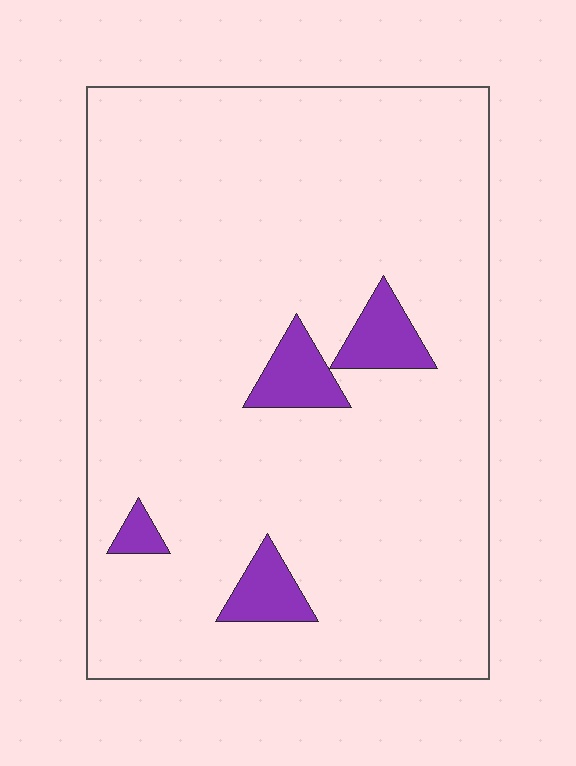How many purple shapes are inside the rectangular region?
4.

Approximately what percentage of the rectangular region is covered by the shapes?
Approximately 5%.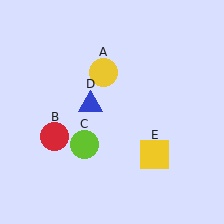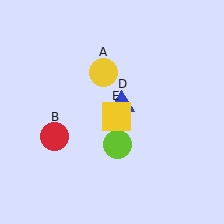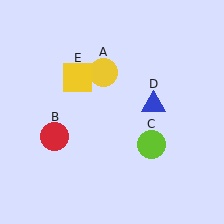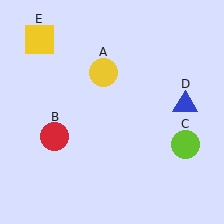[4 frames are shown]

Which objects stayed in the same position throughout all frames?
Yellow circle (object A) and red circle (object B) remained stationary.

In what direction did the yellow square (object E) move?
The yellow square (object E) moved up and to the left.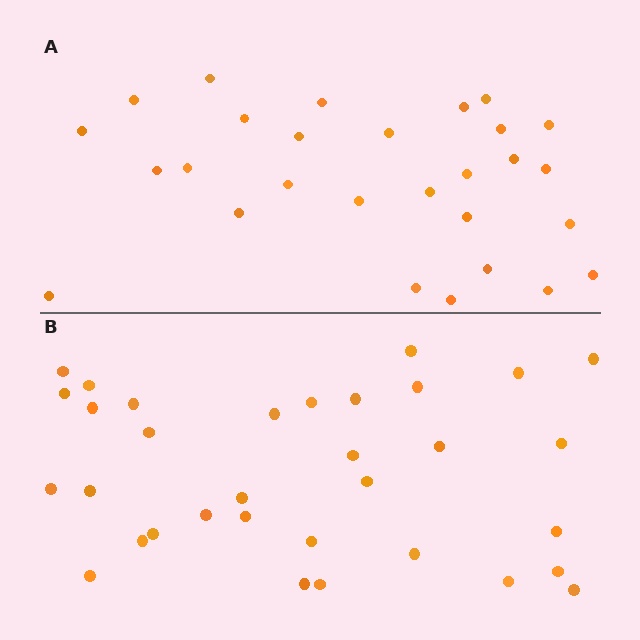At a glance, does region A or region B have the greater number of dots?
Region B (the bottom region) has more dots.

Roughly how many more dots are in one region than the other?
Region B has about 5 more dots than region A.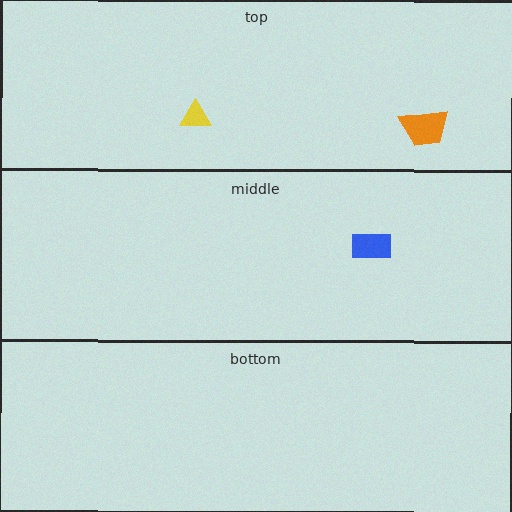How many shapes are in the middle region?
1.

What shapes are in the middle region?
The blue rectangle.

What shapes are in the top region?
The yellow triangle, the orange trapezoid.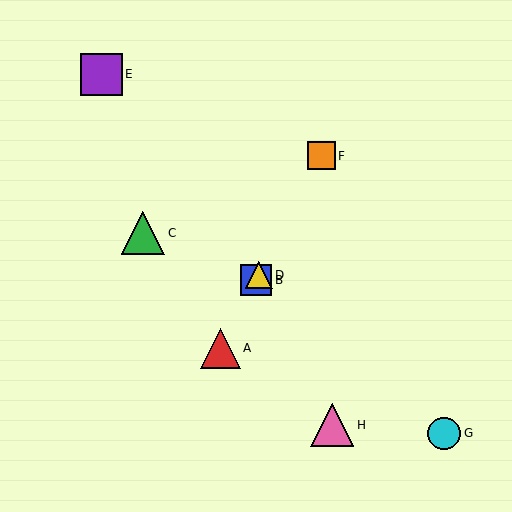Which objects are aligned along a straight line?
Objects A, B, D, F are aligned along a straight line.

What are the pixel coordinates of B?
Object B is at (256, 280).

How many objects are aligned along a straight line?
4 objects (A, B, D, F) are aligned along a straight line.